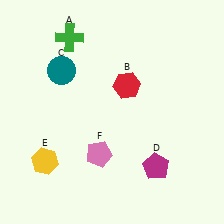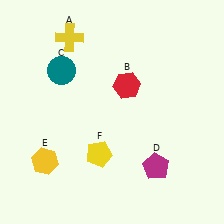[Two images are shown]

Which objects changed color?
A changed from green to yellow. F changed from pink to yellow.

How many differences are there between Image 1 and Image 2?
There are 2 differences between the two images.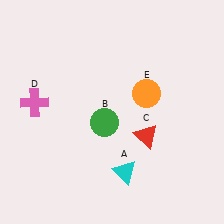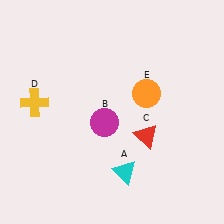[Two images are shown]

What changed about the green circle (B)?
In Image 1, B is green. In Image 2, it changed to magenta.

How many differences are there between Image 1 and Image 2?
There are 2 differences between the two images.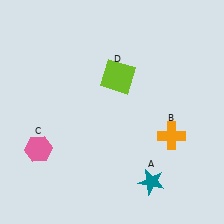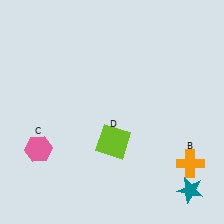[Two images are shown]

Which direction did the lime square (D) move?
The lime square (D) moved down.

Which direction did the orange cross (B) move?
The orange cross (B) moved down.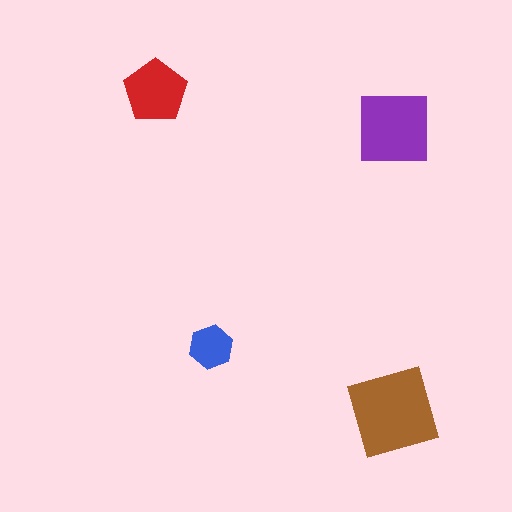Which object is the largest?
The brown diamond.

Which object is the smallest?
The blue hexagon.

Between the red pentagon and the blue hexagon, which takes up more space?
The red pentagon.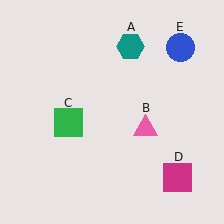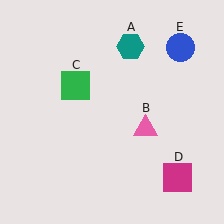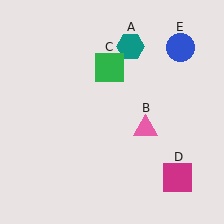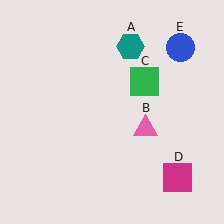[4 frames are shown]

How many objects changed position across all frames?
1 object changed position: green square (object C).